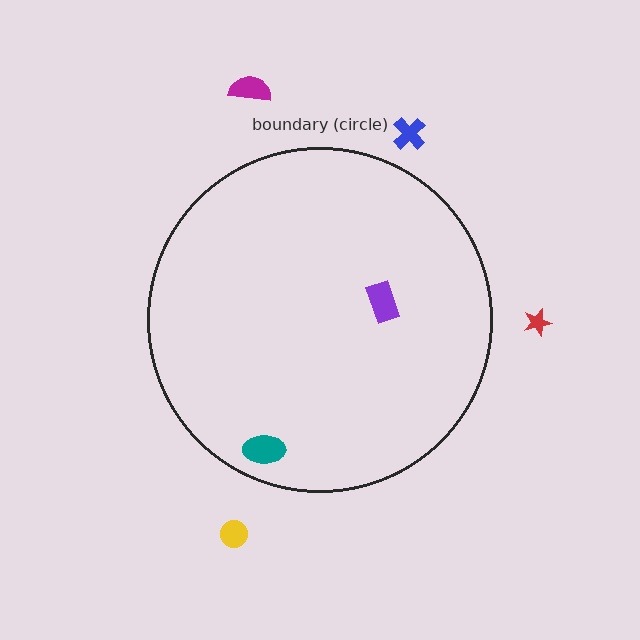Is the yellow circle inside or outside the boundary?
Outside.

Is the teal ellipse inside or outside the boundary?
Inside.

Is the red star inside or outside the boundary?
Outside.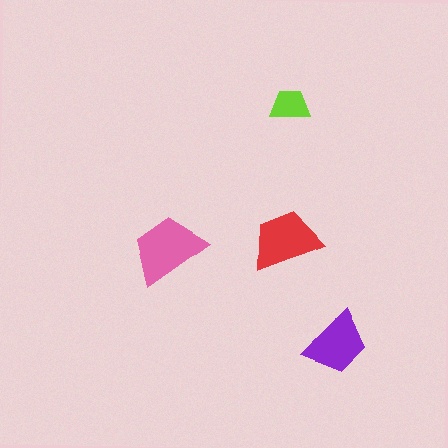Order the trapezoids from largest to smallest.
the pink one, the red one, the purple one, the lime one.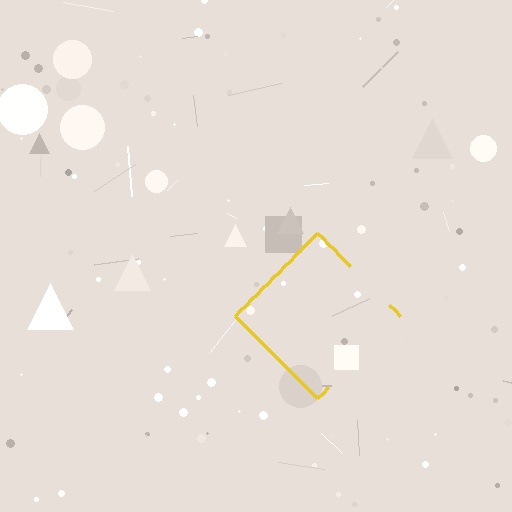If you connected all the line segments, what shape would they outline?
They would outline a diamond.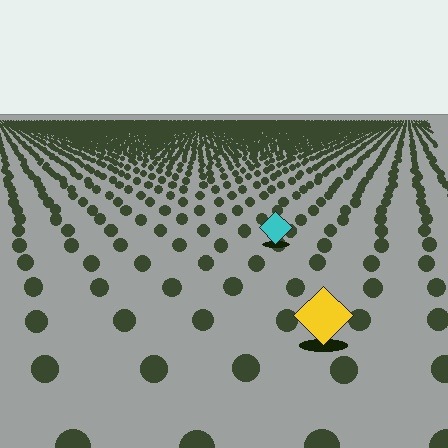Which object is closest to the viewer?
The yellow diamond is closest. The texture marks near it are larger and more spread out.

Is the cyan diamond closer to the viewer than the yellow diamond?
No. The yellow diamond is closer — you can tell from the texture gradient: the ground texture is coarser near it.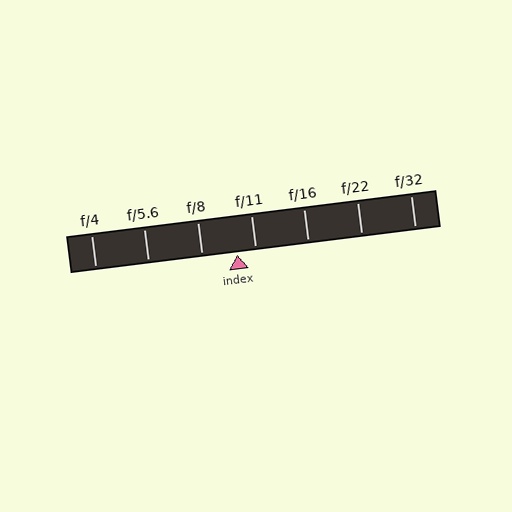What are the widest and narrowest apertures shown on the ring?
The widest aperture shown is f/4 and the narrowest is f/32.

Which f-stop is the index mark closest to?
The index mark is closest to f/11.